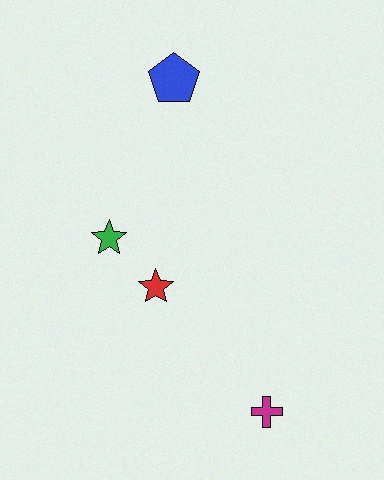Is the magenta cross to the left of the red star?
No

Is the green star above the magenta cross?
Yes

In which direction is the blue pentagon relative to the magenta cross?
The blue pentagon is above the magenta cross.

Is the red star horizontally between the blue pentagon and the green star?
Yes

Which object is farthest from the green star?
The magenta cross is farthest from the green star.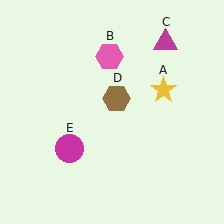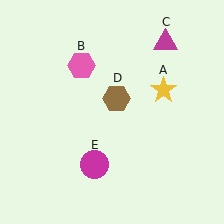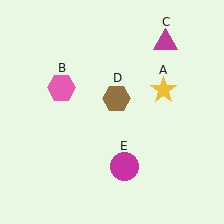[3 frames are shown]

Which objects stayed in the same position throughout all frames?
Yellow star (object A) and magenta triangle (object C) and brown hexagon (object D) remained stationary.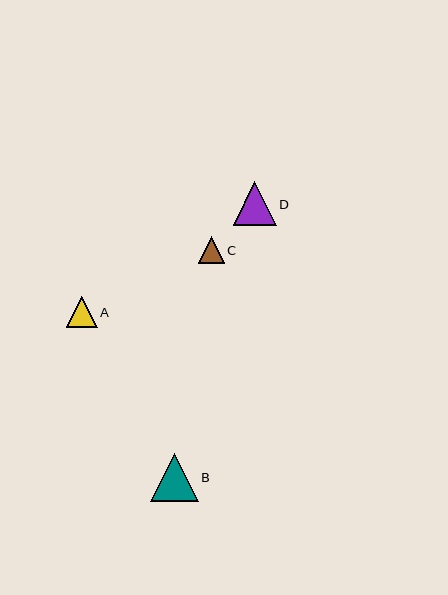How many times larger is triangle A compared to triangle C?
Triangle A is approximately 1.2 times the size of triangle C.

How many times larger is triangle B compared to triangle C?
Triangle B is approximately 1.8 times the size of triangle C.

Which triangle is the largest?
Triangle B is the largest with a size of approximately 48 pixels.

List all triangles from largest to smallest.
From largest to smallest: B, D, A, C.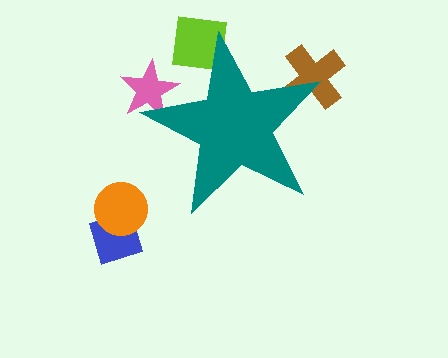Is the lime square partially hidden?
Yes, the lime square is partially hidden behind the teal star.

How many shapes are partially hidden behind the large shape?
3 shapes are partially hidden.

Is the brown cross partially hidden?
Yes, the brown cross is partially hidden behind the teal star.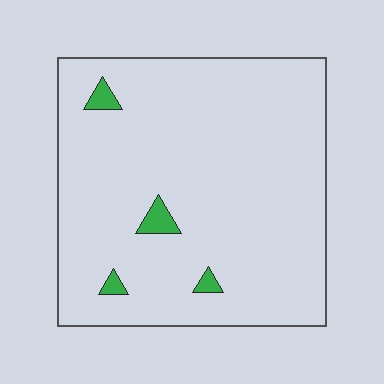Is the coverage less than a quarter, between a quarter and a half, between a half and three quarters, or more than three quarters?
Less than a quarter.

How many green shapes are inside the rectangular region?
4.